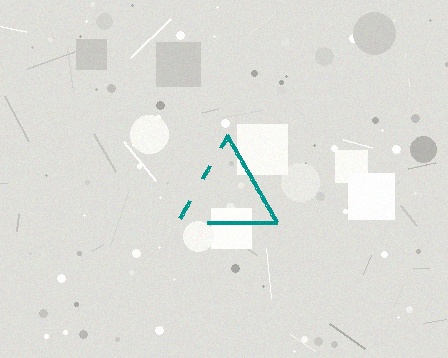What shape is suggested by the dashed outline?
The dashed outline suggests a triangle.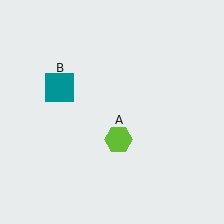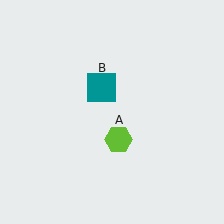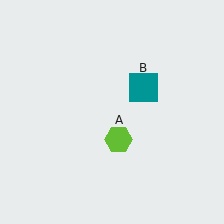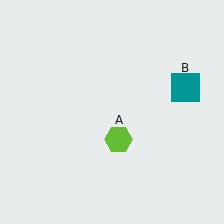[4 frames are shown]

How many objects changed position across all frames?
1 object changed position: teal square (object B).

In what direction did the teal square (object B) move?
The teal square (object B) moved right.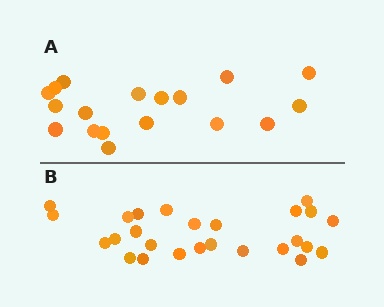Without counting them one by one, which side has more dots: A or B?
Region B (the bottom region) has more dots.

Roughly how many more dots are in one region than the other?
Region B has roughly 8 or so more dots than region A.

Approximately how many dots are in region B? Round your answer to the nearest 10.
About 30 dots. (The exact count is 26, which rounds to 30.)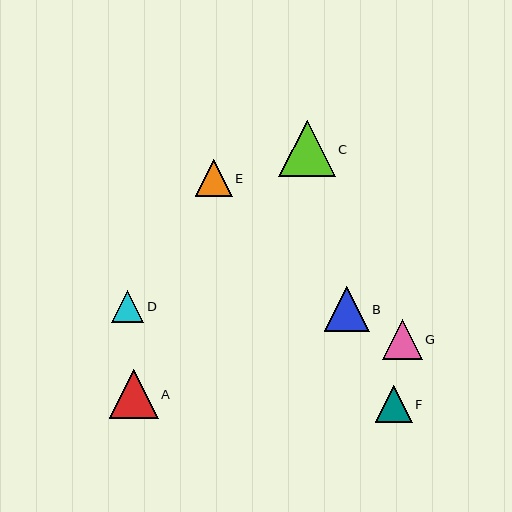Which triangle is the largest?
Triangle C is the largest with a size of approximately 57 pixels.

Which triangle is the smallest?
Triangle D is the smallest with a size of approximately 32 pixels.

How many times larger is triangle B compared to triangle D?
Triangle B is approximately 1.4 times the size of triangle D.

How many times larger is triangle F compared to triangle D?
Triangle F is approximately 1.2 times the size of triangle D.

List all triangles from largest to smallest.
From largest to smallest: C, A, B, G, F, E, D.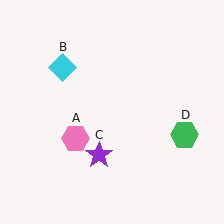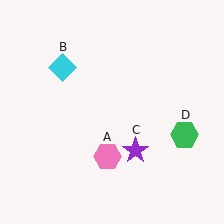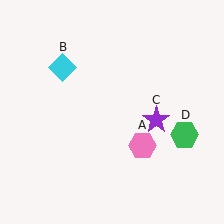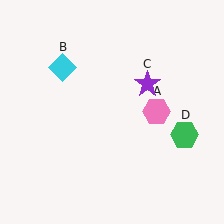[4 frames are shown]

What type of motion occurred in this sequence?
The pink hexagon (object A), purple star (object C) rotated counterclockwise around the center of the scene.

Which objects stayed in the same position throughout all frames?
Cyan diamond (object B) and green hexagon (object D) remained stationary.